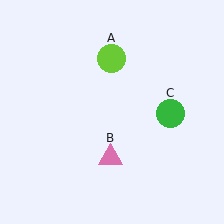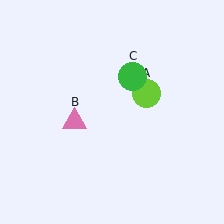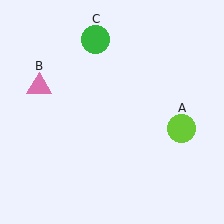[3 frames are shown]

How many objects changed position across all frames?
3 objects changed position: lime circle (object A), pink triangle (object B), green circle (object C).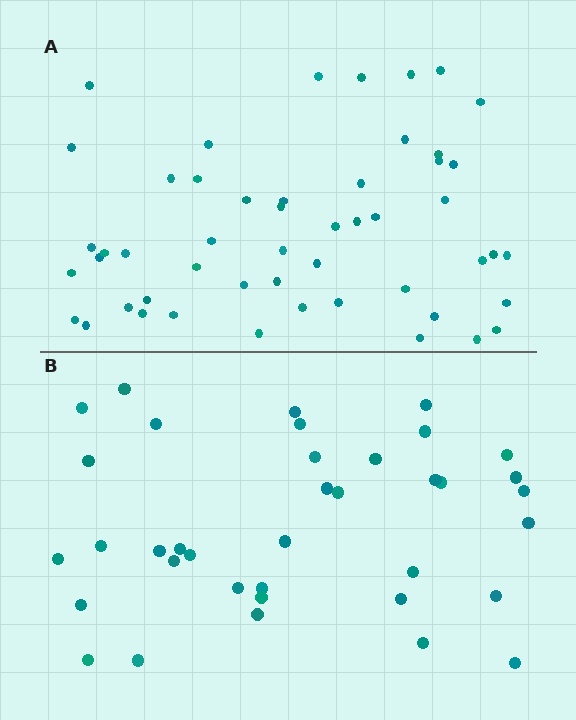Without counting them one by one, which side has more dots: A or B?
Region A (the top region) has more dots.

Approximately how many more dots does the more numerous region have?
Region A has approximately 15 more dots than region B.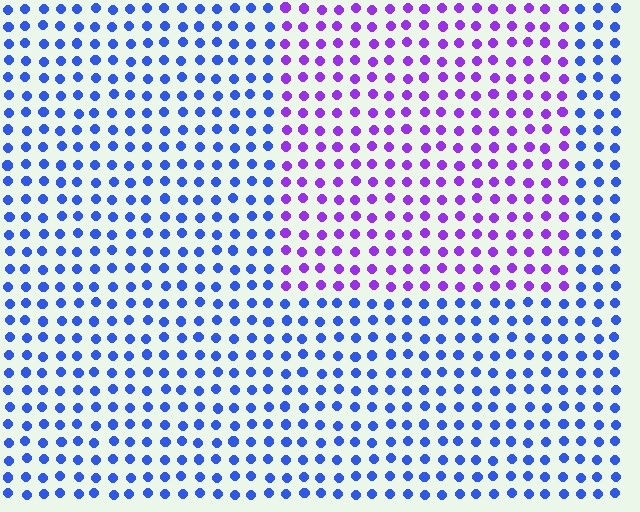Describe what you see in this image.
The image is filled with small blue elements in a uniform arrangement. A rectangle-shaped region is visible where the elements are tinted to a slightly different hue, forming a subtle color boundary.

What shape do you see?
I see a rectangle.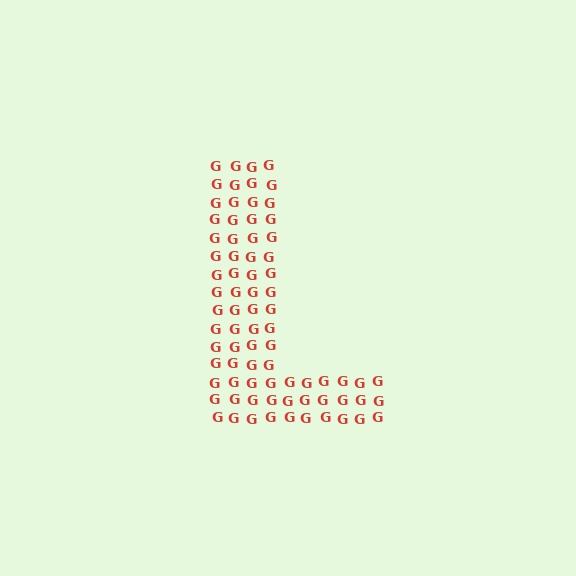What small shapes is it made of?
It is made of small letter G's.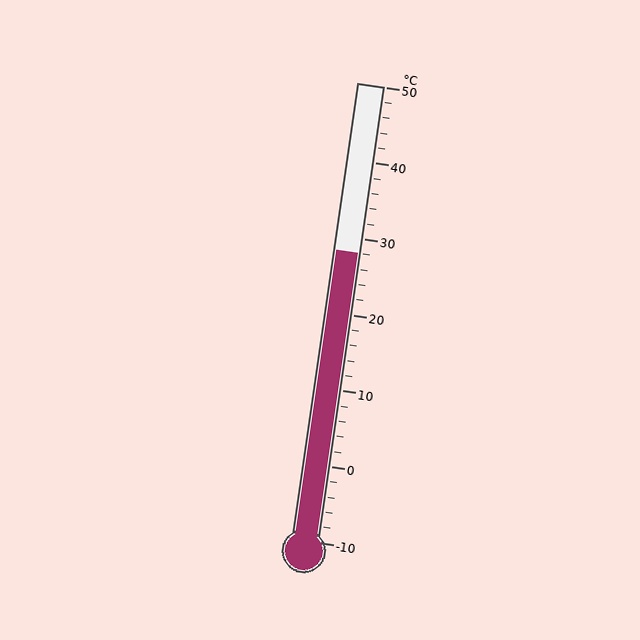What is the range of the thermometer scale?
The thermometer scale ranges from -10°C to 50°C.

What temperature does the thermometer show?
The thermometer shows approximately 28°C.